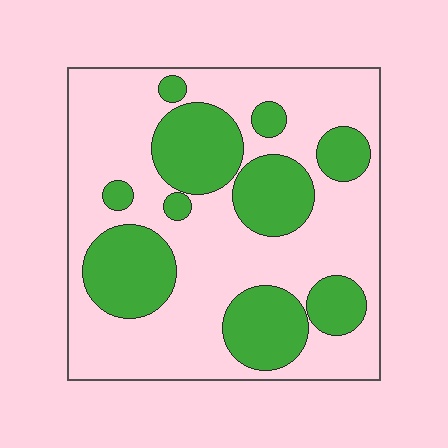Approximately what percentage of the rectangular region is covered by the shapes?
Approximately 35%.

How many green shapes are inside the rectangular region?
10.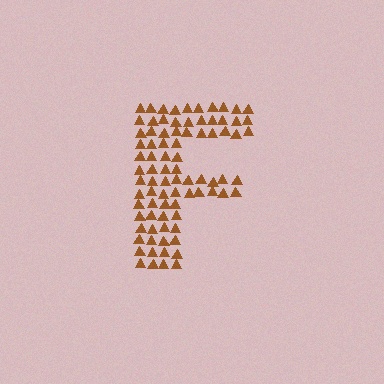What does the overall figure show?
The overall figure shows the letter F.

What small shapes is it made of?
It is made of small triangles.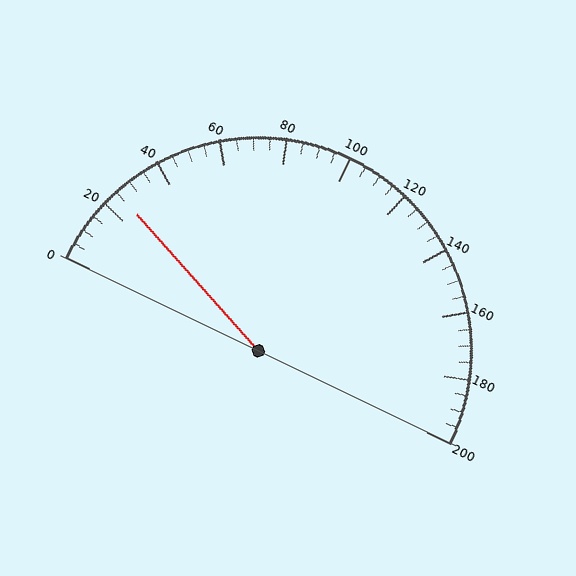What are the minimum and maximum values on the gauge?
The gauge ranges from 0 to 200.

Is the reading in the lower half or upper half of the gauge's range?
The reading is in the lower half of the range (0 to 200).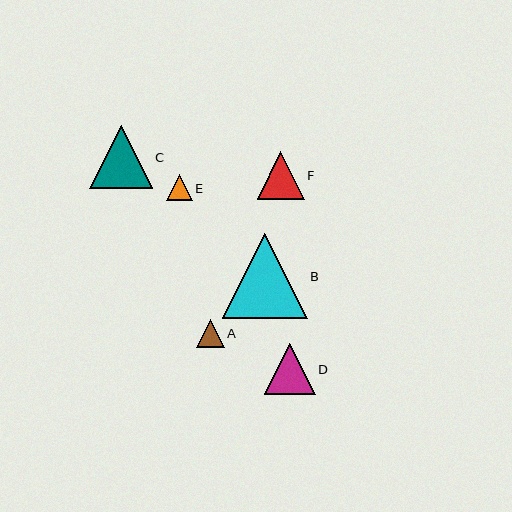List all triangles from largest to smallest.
From largest to smallest: B, C, D, F, A, E.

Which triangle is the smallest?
Triangle E is the smallest with a size of approximately 25 pixels.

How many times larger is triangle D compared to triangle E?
Triangle D is approximately 2.0 times the size of triangle E.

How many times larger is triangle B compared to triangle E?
Triangle B is approximately 3.3 times the size of triangle E.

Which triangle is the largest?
Triangle B is the largest with a size of approximately 85 pixels.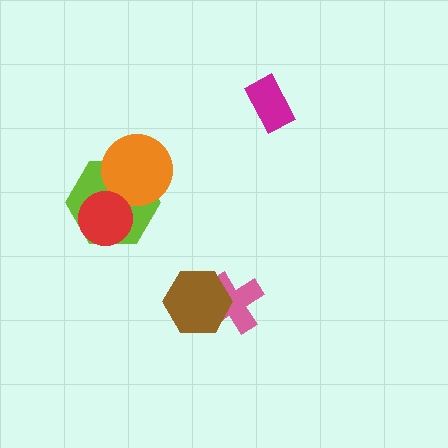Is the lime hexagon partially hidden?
Yes, it is partially covered by another shape.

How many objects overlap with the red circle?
1 object overlaps with the red circle.